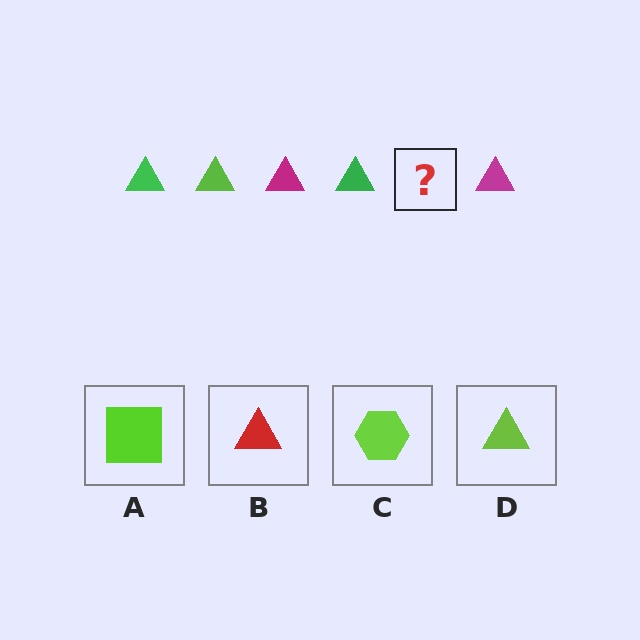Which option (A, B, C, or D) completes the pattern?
D.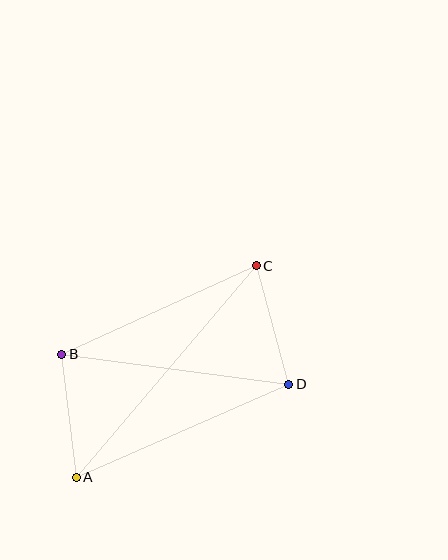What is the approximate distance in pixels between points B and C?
The distance between B and C is approximately 214 pixels.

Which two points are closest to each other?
Points C and D are closest to each other.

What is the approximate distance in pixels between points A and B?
The distance between A and B is approximately 124 pixels.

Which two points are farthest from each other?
Points A and C are farthest from each other.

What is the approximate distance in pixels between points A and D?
The distance between A and D is approximately 232 pixels.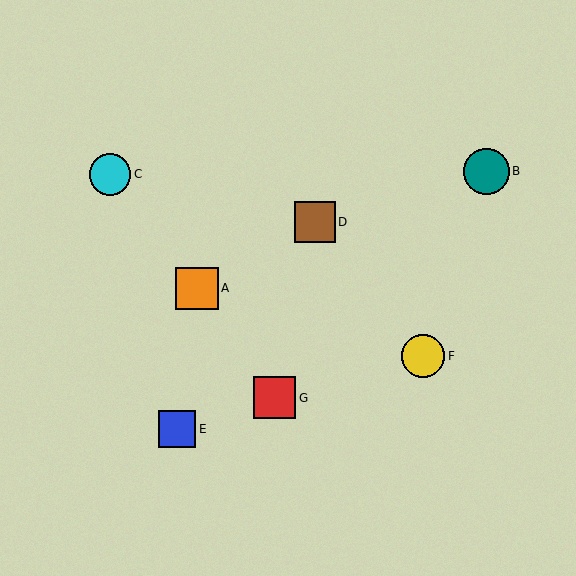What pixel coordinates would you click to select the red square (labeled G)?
Click at (275, 398) to select the red square G.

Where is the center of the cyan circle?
The center of the cyan circle is at (110, 174).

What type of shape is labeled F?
Shape F is a yellow circle.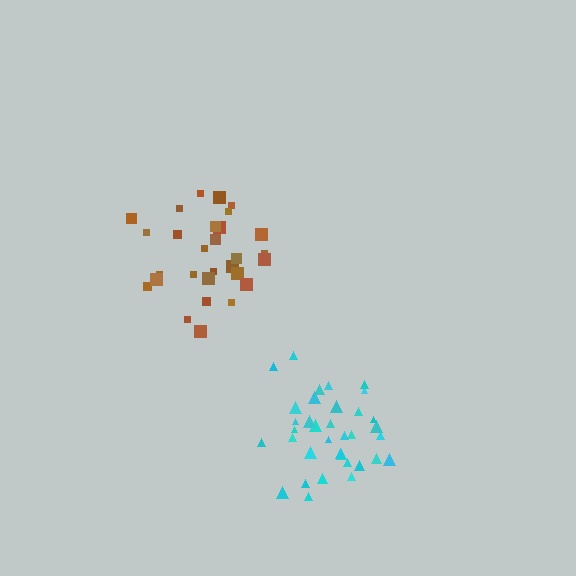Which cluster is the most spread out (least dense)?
Cyan.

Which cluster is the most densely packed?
Brown.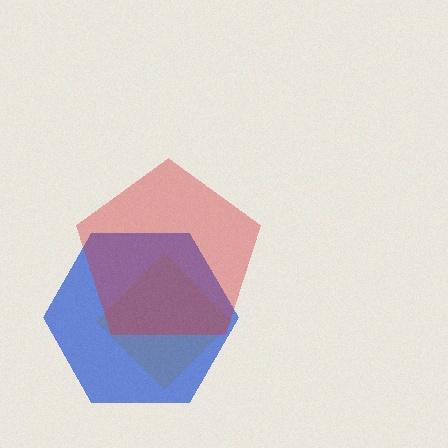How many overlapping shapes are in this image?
There are 3 overlapping shapes in the image.